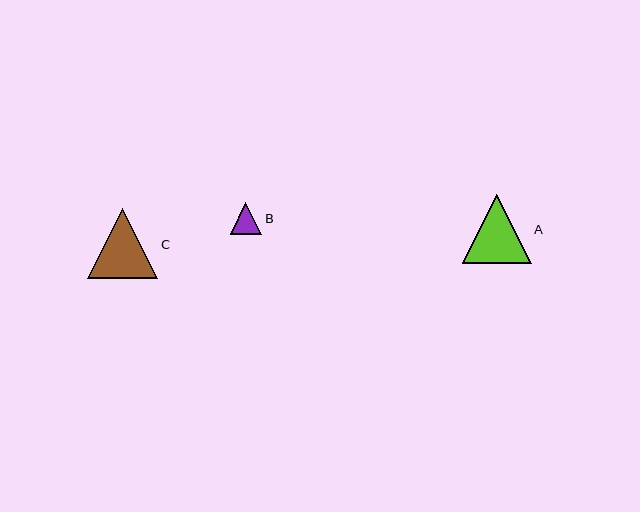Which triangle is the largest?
Triangle C is the largest with a size of approximately 70 pixels.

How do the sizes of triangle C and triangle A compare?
Triangle C and triangle A are approximately the same size.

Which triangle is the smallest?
Triangle B is the smallest with a size of approximately 32 pixels.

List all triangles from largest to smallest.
From largest to smallest: C, A, B.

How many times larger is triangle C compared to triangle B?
Triangle C is approximately 2.2 times the size of triangle B.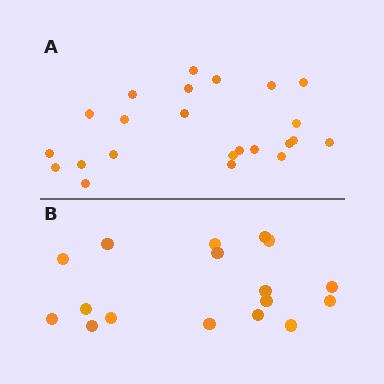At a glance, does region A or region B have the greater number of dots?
Region A (the top region) has more dots.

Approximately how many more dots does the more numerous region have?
Region A has about 6 more dots than region B.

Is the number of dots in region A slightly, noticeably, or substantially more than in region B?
Region A has noticeably more, but not dramatically so. The ratio is roughly 1.4 to 1.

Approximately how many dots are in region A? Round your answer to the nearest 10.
About 20 dots. (The exact count is 23, which rounds to 20.)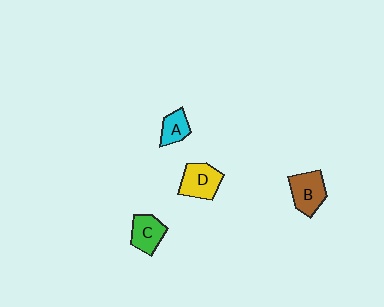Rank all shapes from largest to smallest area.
From largest to smallest: B (brown), D (yellow), C (green), A (cyan).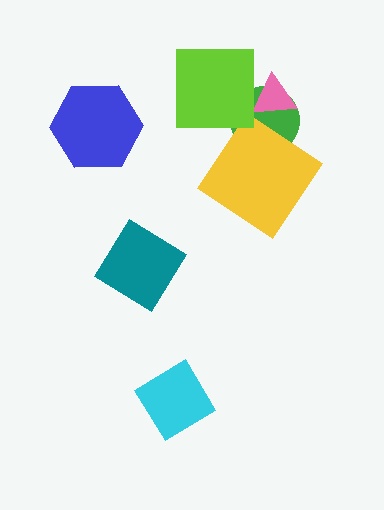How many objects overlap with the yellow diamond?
1 object overlaps with the yellow diamond.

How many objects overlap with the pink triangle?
1 object overlaps with the pink triangle.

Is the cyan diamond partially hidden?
No, no other shape covers it.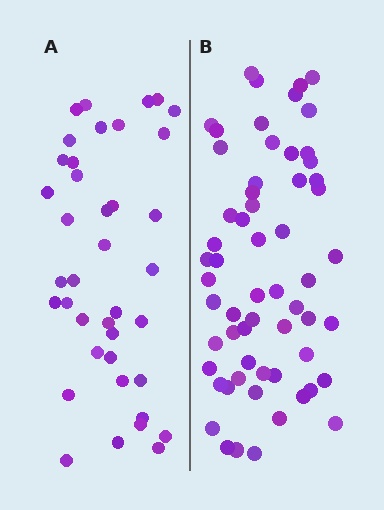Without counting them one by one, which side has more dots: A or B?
Region B (the right region) has more dots.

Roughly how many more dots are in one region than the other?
Region B has approximately 20 more dots than region A.